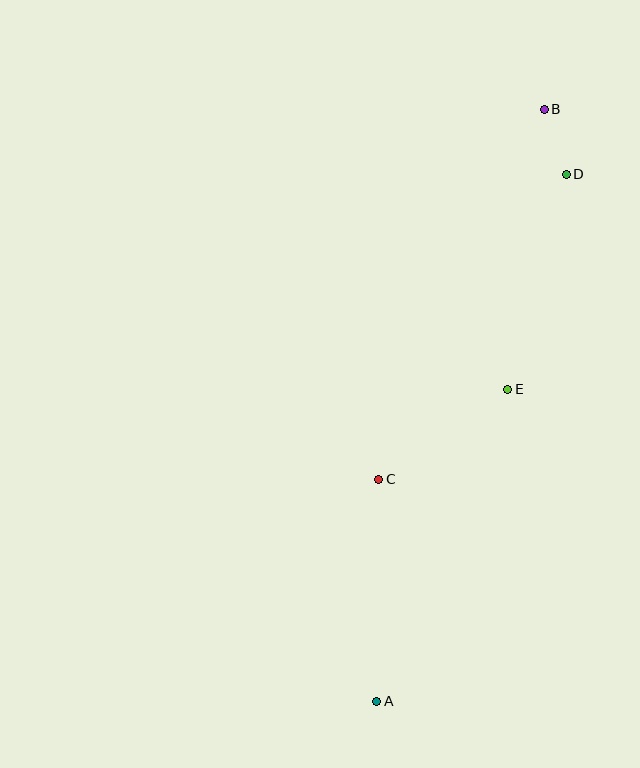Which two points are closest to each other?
Points B and D are closest to each other.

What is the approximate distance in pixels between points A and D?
The distance between A and D is approximately 560 pixels.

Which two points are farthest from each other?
Points A and B are farthest from each other.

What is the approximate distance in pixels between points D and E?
The distance between D and E is approximately 223 pixels.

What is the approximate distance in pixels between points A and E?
The distance between A and E is approximately 338 pixels.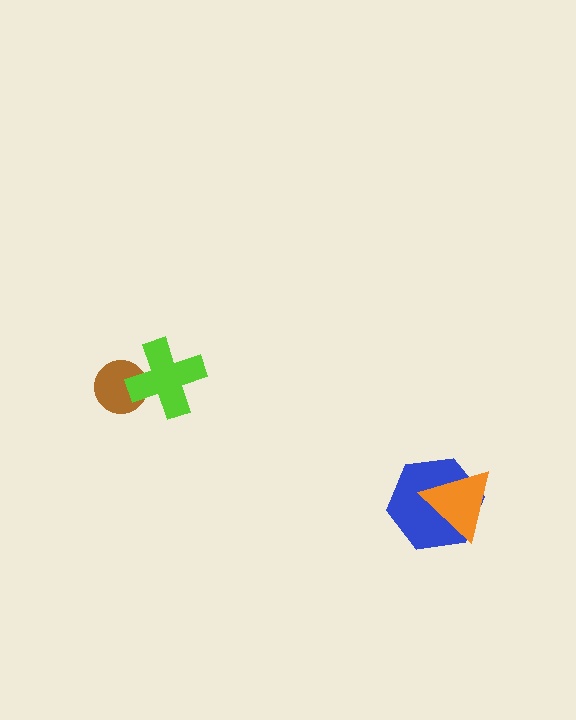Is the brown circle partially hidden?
Yes, it is partially covered by another shape.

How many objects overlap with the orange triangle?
1 object overlaps with the orange triangle.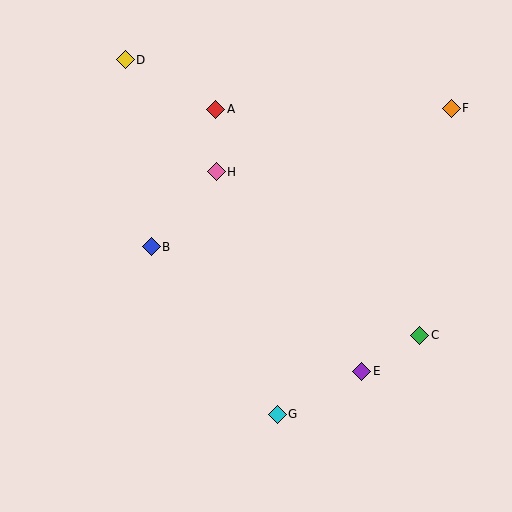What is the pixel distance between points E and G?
The distance between E and G is 95 pixels.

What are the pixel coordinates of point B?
Point B is at (151, 247).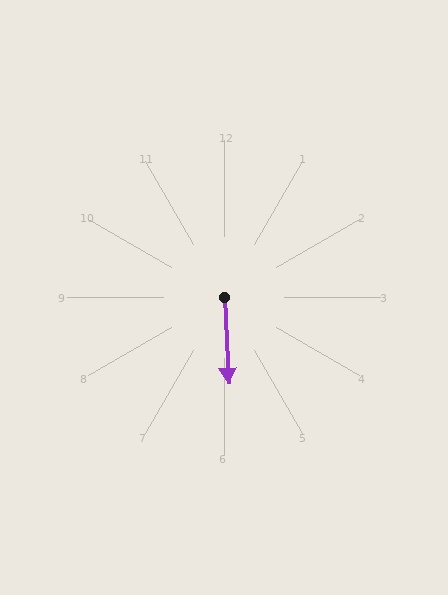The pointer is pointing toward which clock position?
Roughly 6 o'clock.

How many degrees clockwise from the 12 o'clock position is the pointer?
Approximately 177 degrees.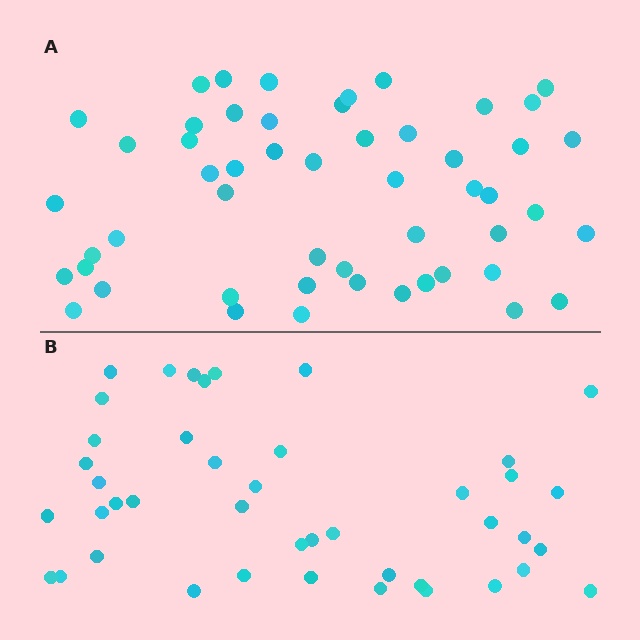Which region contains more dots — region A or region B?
Region A (the top region) has more dots.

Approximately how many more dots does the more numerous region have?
Region A has roughly 8 or so more dots than region B.